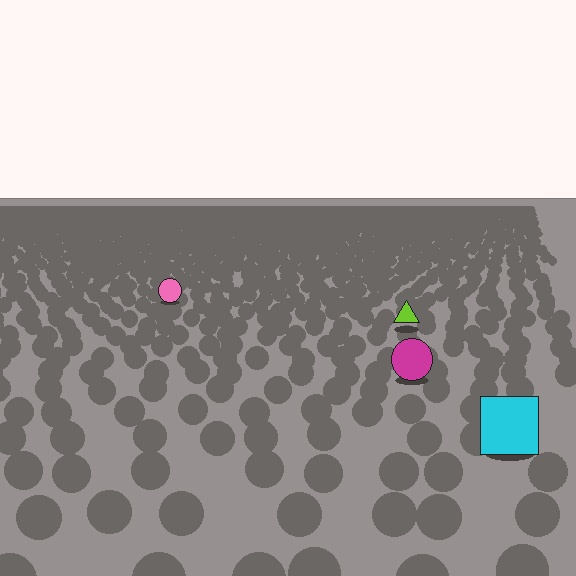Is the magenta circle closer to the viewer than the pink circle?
Yes. The magenta circle is closer — you can tell from the texture gradient: the ground texture is coarser near it.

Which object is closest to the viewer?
The cyan square is closest. The texture marks near it are larger and more spread out.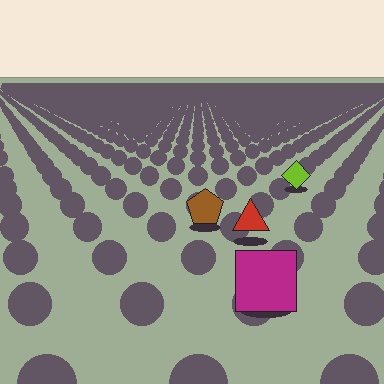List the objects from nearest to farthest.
From nearest to farthest: the magenta square, the red triangle, the brown pentagon, the lime diamond.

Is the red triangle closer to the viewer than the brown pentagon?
Yes. The red triangle is closer — you can tell from the texture gradient: the ground texture is coarser near it.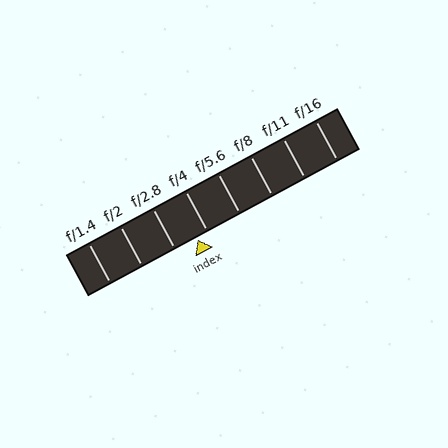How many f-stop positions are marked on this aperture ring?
There are 8 f-stop positions marked.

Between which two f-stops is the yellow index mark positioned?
The index mark is between f/2.8 and f/4.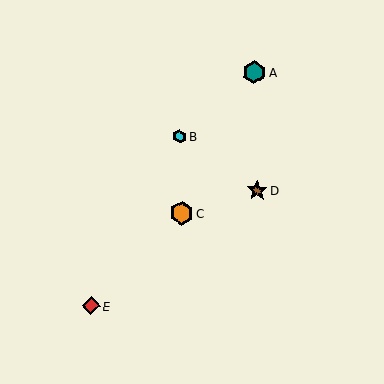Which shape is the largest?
The orange hexagon (labeled C) is the largest.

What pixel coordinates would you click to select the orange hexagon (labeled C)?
Click at (182, 213) to select the orange hexagon C.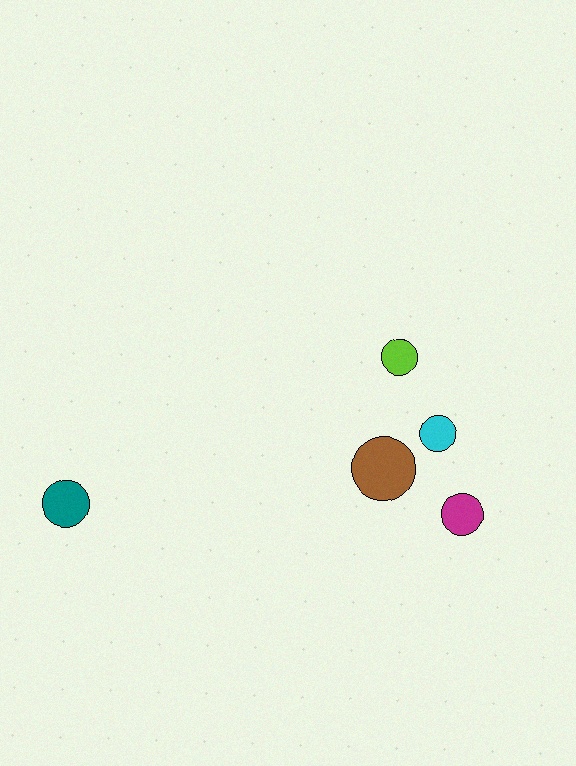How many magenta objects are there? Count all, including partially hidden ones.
There is 1 magenta object.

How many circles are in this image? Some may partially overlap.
There are 5 circles.